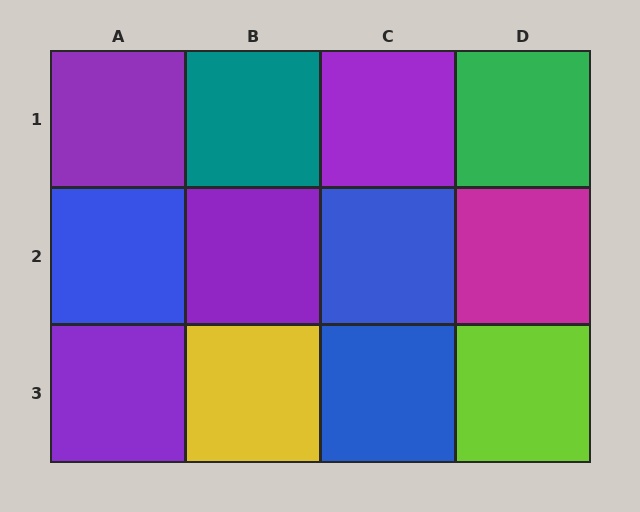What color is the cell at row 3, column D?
Lime.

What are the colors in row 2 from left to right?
Blue, purple, blue, magenta.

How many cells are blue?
3 cells are blue.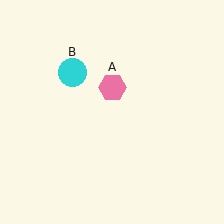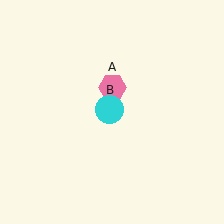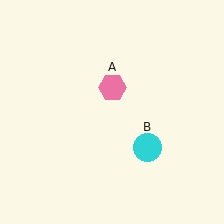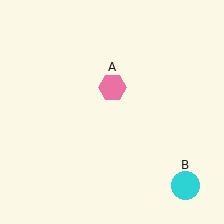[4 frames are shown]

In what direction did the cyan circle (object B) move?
The cyan circle (object B) moved down and to the right.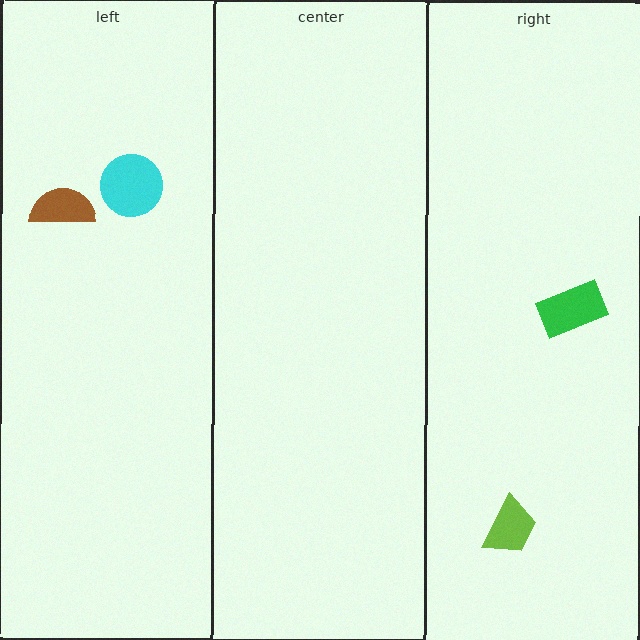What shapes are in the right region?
The green rectangle, the lime trapezoid.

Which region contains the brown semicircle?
The left region.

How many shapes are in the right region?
2.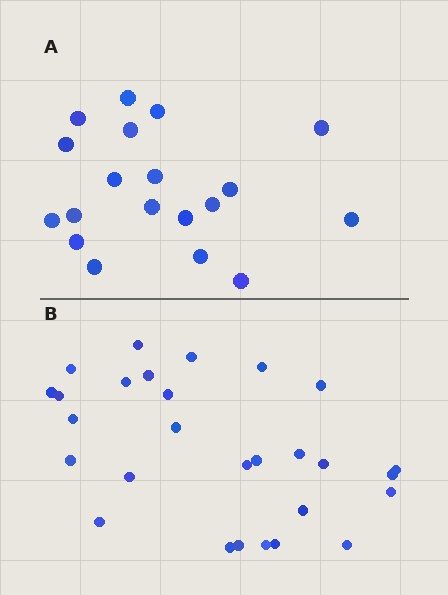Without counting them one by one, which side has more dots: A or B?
Region B (the bottom region) has more dots.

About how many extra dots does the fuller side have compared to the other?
Region B has roughly 8 or so more dots than region A.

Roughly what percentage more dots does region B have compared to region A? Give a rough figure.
About 45% more.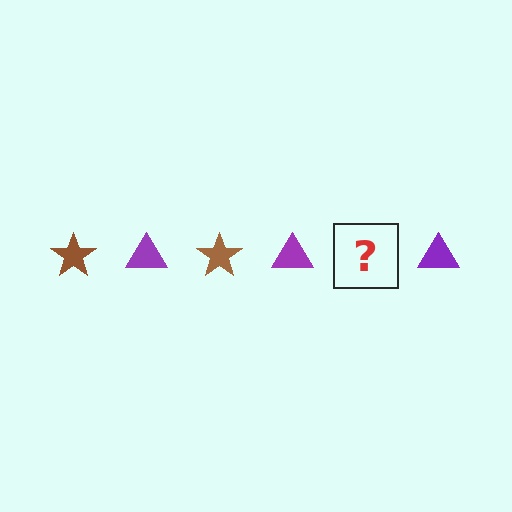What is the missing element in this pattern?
The missing element is a brown star.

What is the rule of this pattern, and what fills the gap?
The rule is that the pattern alternates between brown star and purple triangle. The gap should be filled with a brown star.